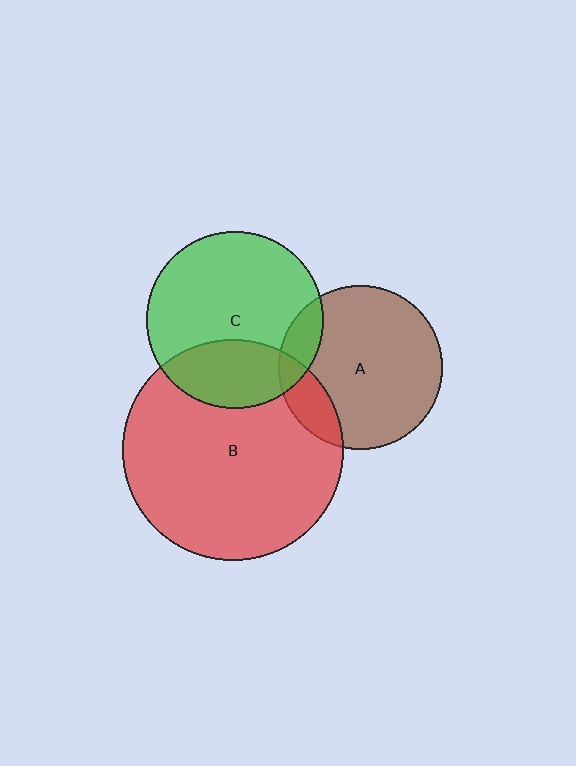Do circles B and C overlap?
Yes.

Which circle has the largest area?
Circle B (red).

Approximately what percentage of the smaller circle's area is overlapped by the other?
Approximately 30%.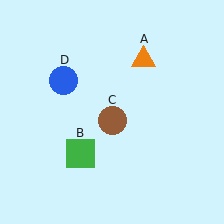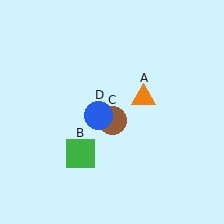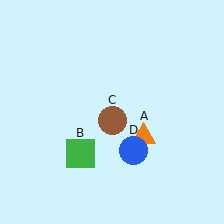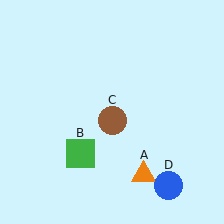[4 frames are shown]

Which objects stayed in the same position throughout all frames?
Green square (object B) and brown circle (object C) remained stationary.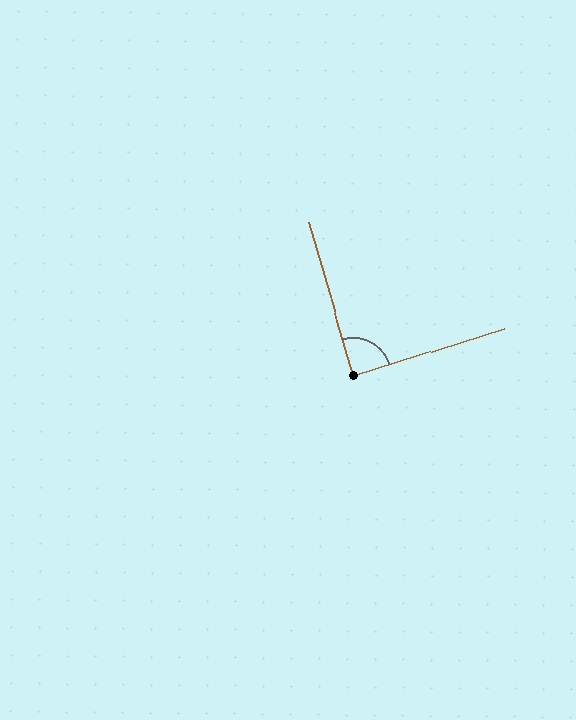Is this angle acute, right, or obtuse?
It is approximately a right angle.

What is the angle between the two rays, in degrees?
Approximately 88 degrees.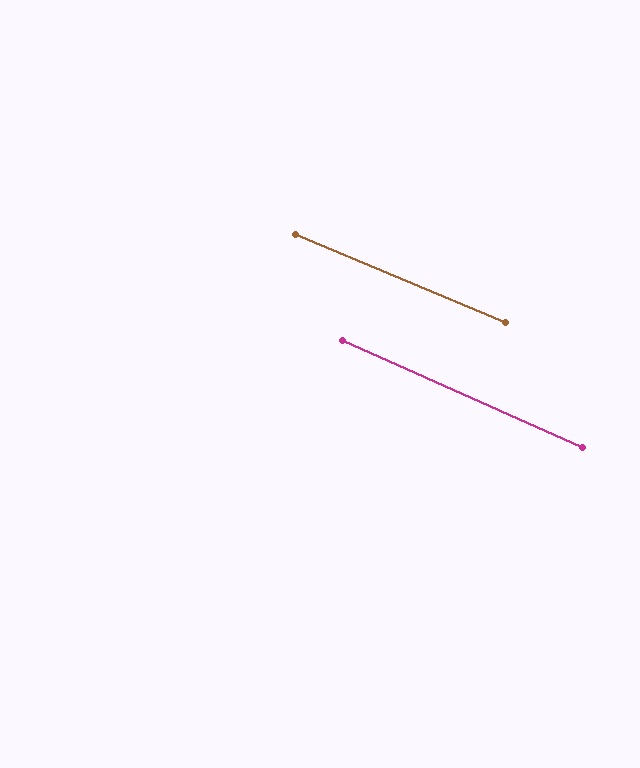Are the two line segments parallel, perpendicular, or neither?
Parallel — their directions differ by only 1.4°.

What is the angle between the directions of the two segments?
Approximately 1 degree.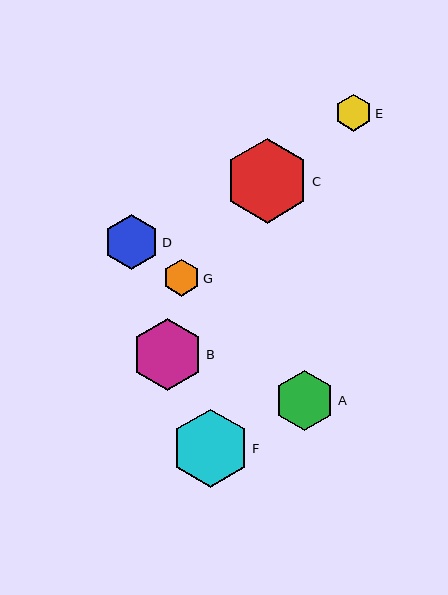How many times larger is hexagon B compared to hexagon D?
Hexagon B is approximately 1.3 times the size of hexagon D.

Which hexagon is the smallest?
Hexagon E is the smallest with a size of approximately 37 pixels.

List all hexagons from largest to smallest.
From largest to smallest: C, F, B, A, D, G, E.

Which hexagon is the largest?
Hexagon C is the largest with a size of approximately 84 pixels.